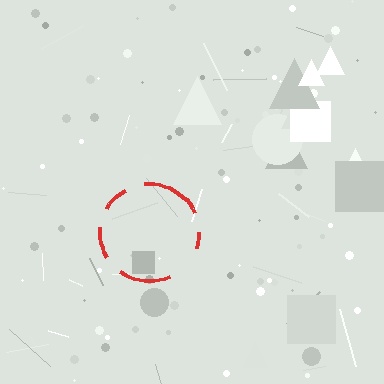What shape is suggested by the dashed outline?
The dashed outline suggests a circle.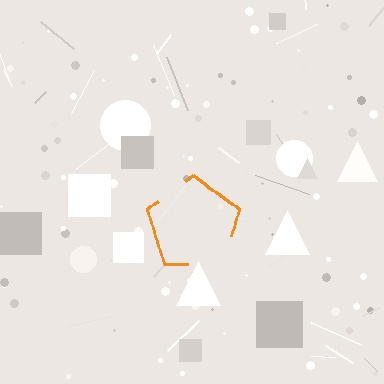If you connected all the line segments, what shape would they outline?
They would outline a pentagon.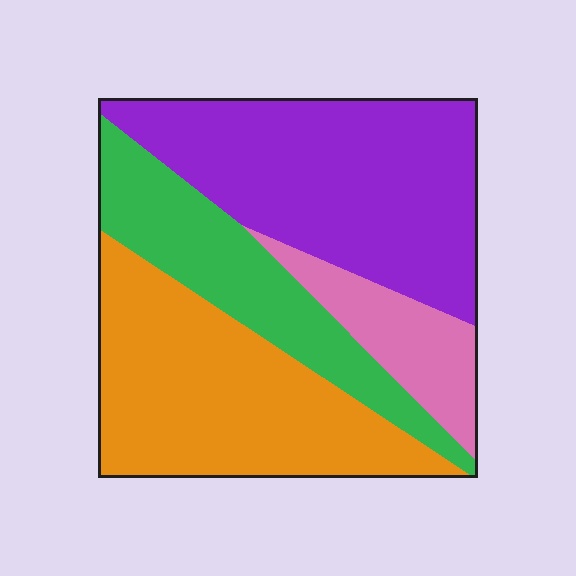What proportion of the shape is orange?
Orange covers 33% of the shape.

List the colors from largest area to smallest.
From largest to smallest: purple, orange, green, pink.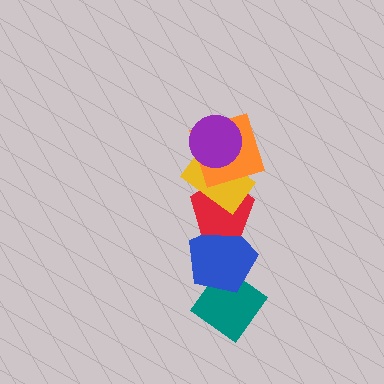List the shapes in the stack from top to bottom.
From top to bottom: the purple circle, the orange square, the yellow rectangle, the red pentagon, the blue pentagon, the teal diamond.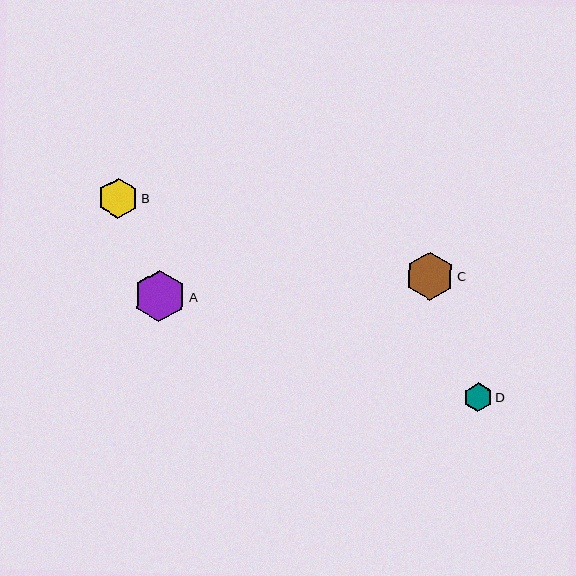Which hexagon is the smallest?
Hexagon D is the smallest with a size of approximately 29 pixels.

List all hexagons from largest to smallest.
From largest to smallest: A, C, B, D.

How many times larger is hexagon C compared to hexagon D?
Hexagon C is approximately 1.7 times the size of hexagon D.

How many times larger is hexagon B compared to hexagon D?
Hexagon B is approximately 1.4 times the size of hexagon D.